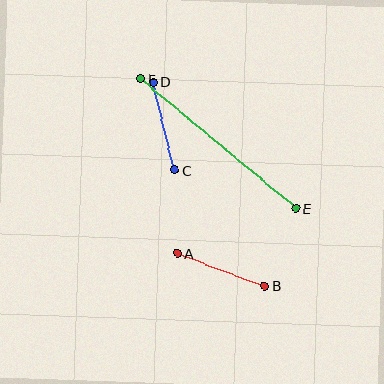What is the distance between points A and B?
The distance is approximately 93 pixels.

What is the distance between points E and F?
The distance is approximately 202 pixels.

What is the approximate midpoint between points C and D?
The midpoint is at approximately (164, 126) pixels.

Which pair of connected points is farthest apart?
Points E and F are farthest apart.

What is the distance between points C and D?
The distance is approximately 91 pixels.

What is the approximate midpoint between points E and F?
The midpoint is at approximately (218, 143) pixels.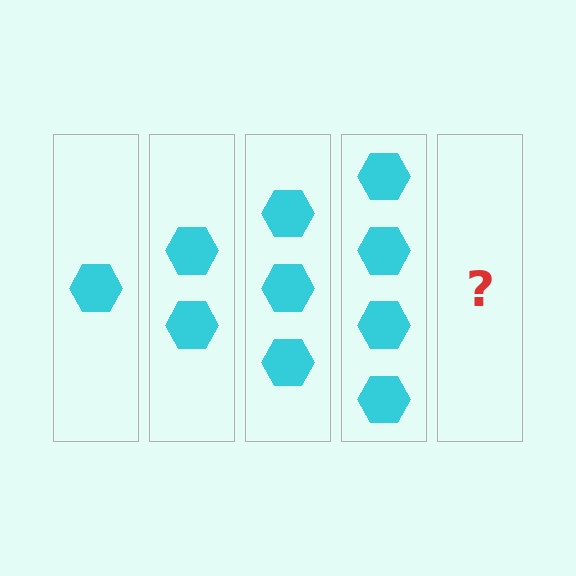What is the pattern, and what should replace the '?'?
The pattern is that each step adds one more hexagon. The '?' should be 5 hexagons.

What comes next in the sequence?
The next element should be 5 hexagons.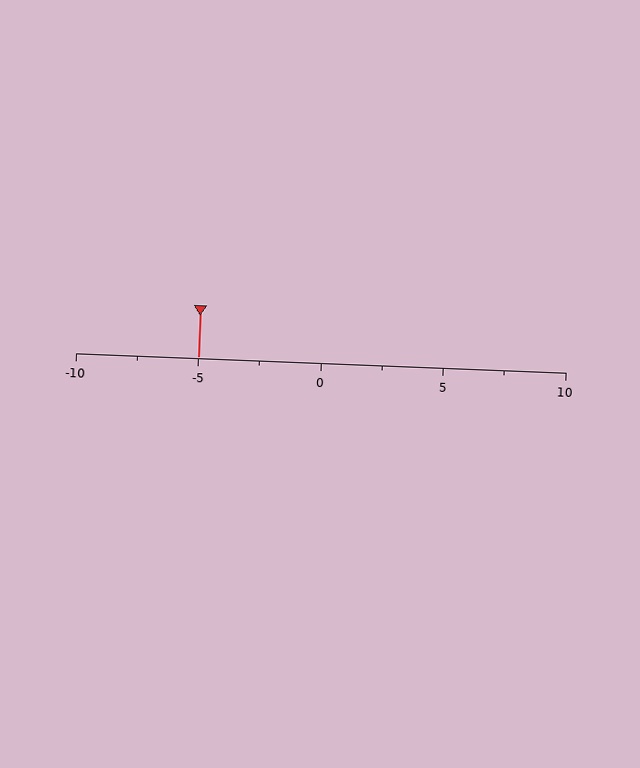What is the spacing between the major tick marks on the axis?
The major ticks are spaced 5 apart.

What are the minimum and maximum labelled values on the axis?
The axis runs from -10 to 10.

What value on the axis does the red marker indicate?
The marker indicates approximately -5.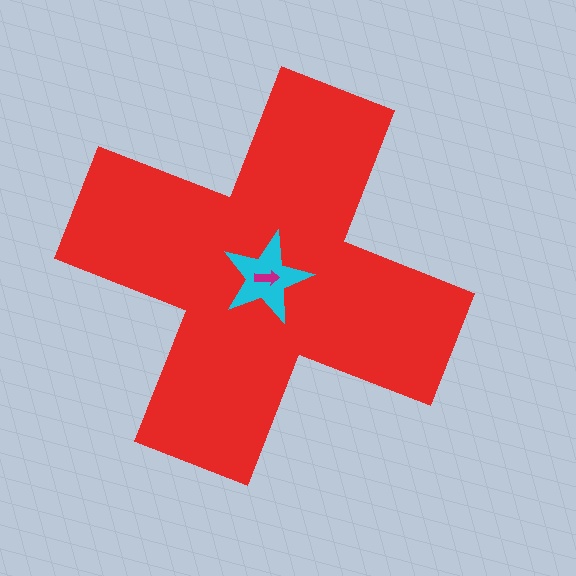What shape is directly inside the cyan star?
The magenta arrow.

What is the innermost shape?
The magenta arrow.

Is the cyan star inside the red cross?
Yes.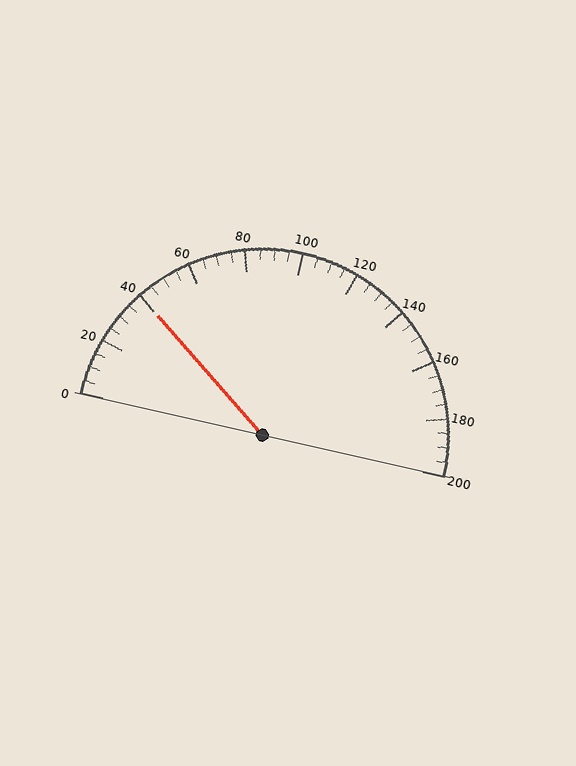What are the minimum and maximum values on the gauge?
The gauge ranges from 0 to 200.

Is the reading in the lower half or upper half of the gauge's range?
The reading is in the lower half of the range (0 to 200).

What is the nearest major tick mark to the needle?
The nearest major tick mark is 40.